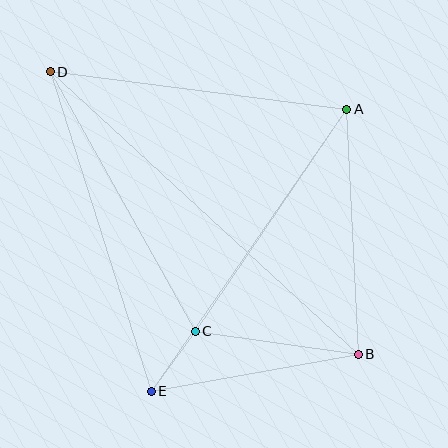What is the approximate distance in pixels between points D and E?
The distance between D and E is approximately 335 pixels.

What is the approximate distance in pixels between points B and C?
The distance between B and C is approximately 165 pixels.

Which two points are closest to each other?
Points C and E are closest to each other.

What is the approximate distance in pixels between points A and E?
The distance between A and E is approximately 343 pixels.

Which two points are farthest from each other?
Points B and D are farthest from each other.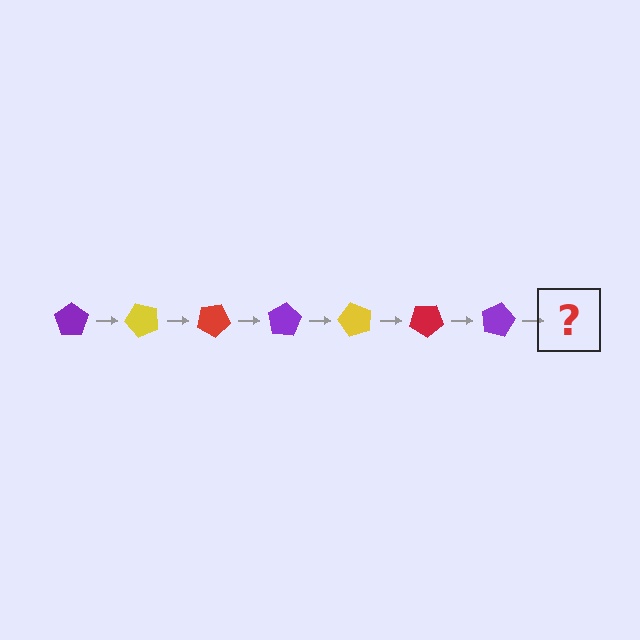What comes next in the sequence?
The next element should be a yellow pentagon, rotated 350 degrees from the start.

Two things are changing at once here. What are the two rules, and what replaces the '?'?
The two rules are that it rotates 50 degrees each step and the color cycles through purple, yellow, and red. The '?' should be a yellow pentagon, rotated 350 degrees from the start.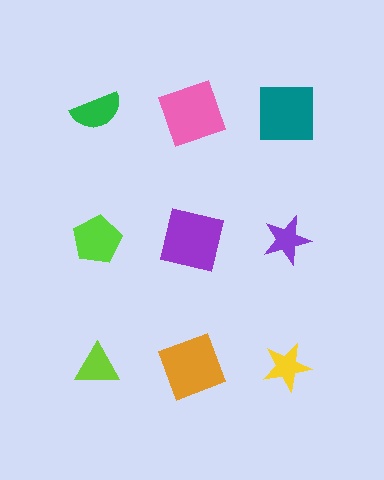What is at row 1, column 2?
A pink square.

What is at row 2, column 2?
A purple square.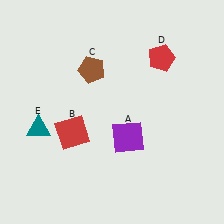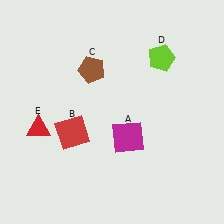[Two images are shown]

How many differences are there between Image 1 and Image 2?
There are 3 differences between the two images.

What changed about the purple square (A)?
In Image 1, A is purple. In Image 2, it changed to magenta.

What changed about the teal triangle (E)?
In Image 1, E is teal. In Image 2, it changed to red.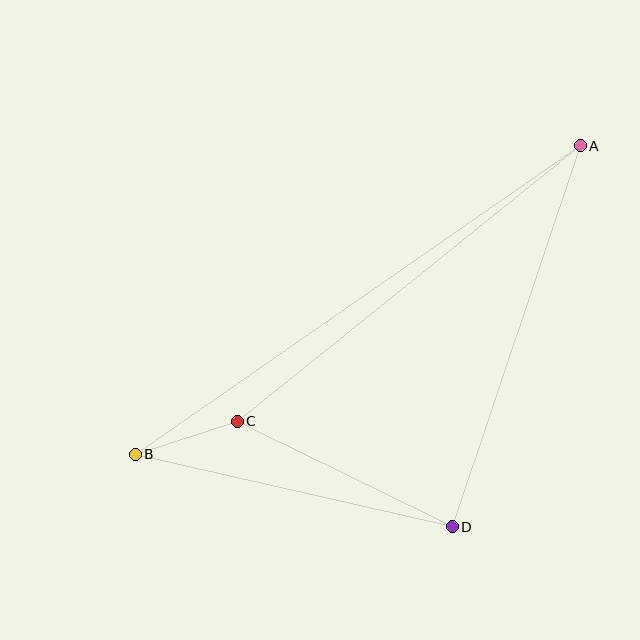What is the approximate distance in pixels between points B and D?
The distance between B and D is approximately 325 pixels.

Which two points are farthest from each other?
Points A and B are farthest from each other.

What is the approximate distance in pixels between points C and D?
The distance between C and D is approximately 240 pixels.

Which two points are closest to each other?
Points B and C are closest to each other.